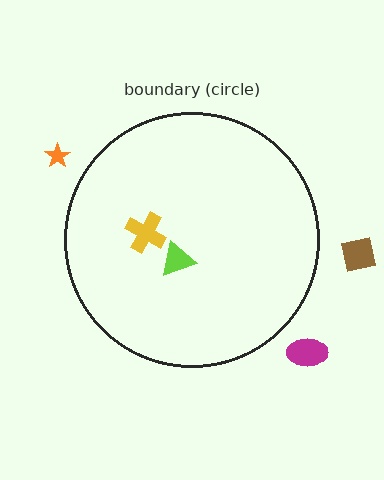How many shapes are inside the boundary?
2 inside, 3 outside.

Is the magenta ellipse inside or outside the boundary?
Outside.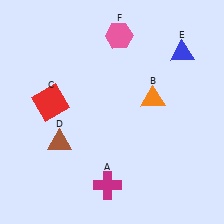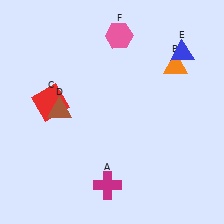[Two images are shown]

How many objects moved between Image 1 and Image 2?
2 objects moved between the two images.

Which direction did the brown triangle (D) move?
The brown triangle (D) moved up.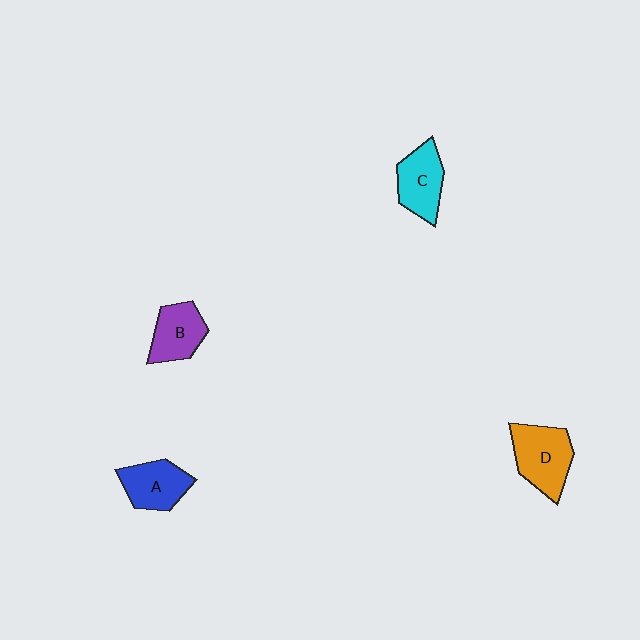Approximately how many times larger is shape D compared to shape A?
Approximately 1.3 times.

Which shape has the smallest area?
Shape B (purple).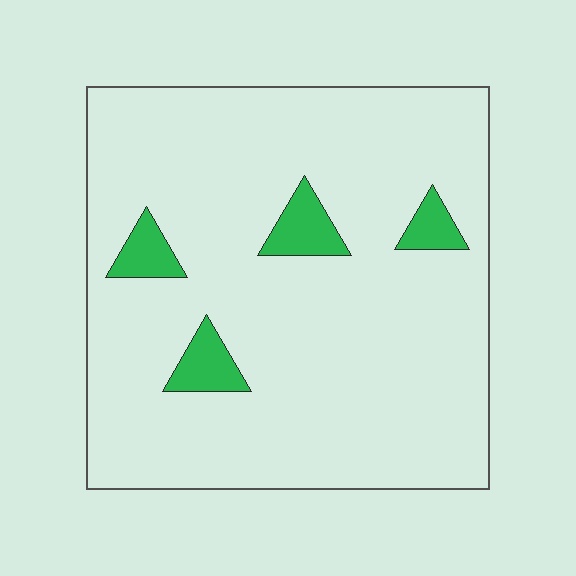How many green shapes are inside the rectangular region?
4.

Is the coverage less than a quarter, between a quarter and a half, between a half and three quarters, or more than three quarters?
Less than a quarter.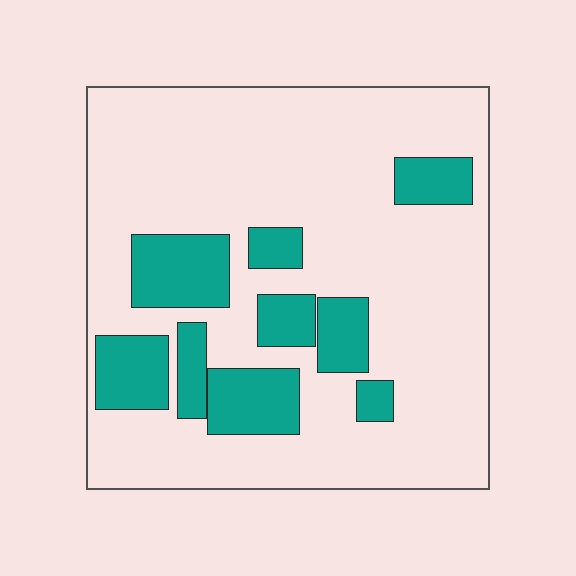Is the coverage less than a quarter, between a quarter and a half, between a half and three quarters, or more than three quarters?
Less than a quarter.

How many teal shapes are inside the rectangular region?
9.